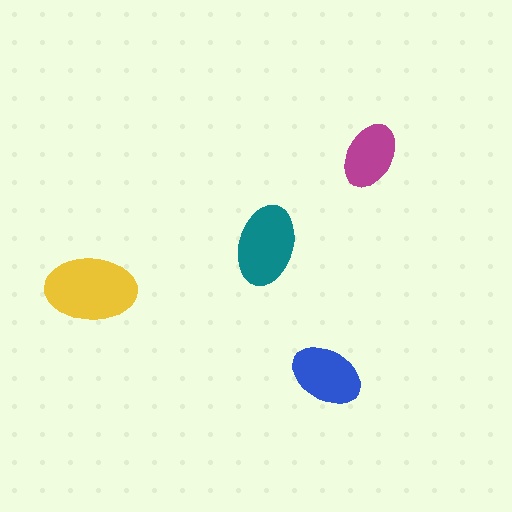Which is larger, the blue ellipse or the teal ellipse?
The teal one.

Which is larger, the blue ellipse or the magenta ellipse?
The blue one.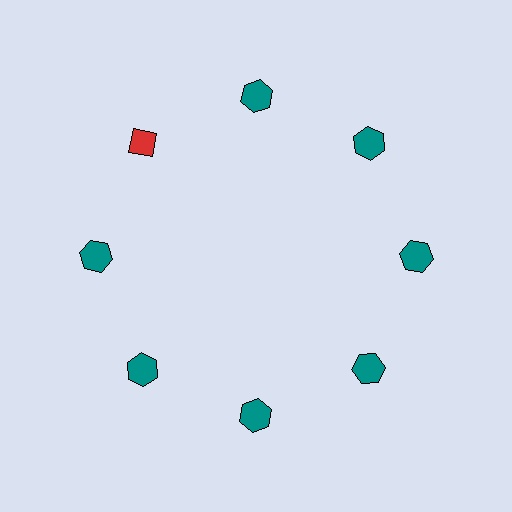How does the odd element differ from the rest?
It differs in both color (red instead of teal) and shape (diamond instead of hexagon).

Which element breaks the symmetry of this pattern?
The red diamond at roughly the 10 o'clock position breaks the symmetry. All other shapes are teal hexagons.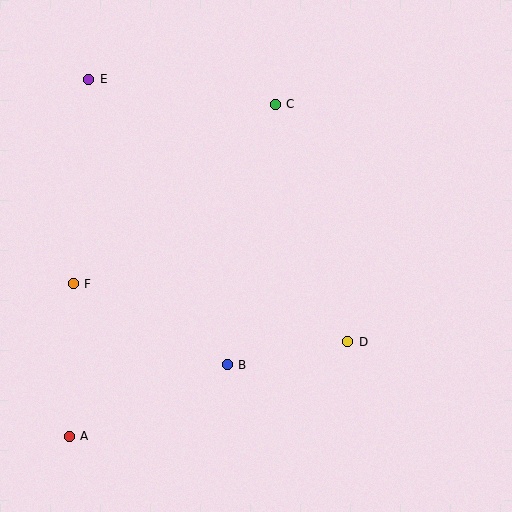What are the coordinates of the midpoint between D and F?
The midpoint between D and F is at (211, 313).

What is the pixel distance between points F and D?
The distance between F and D is 281 pixels.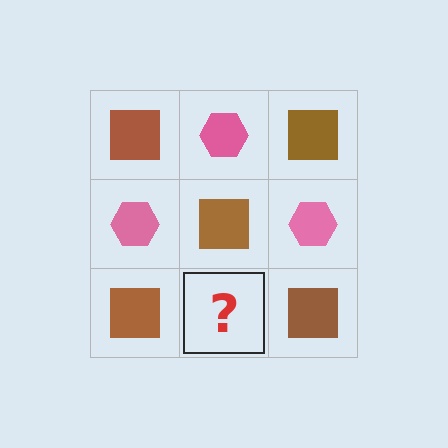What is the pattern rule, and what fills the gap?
The rule is that it alternates brown square and pink hexagon in a checkerboard pattern. The gap should be filled with a pink hexagon.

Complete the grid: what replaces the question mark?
The question mark should be replaced with a pink hexagon.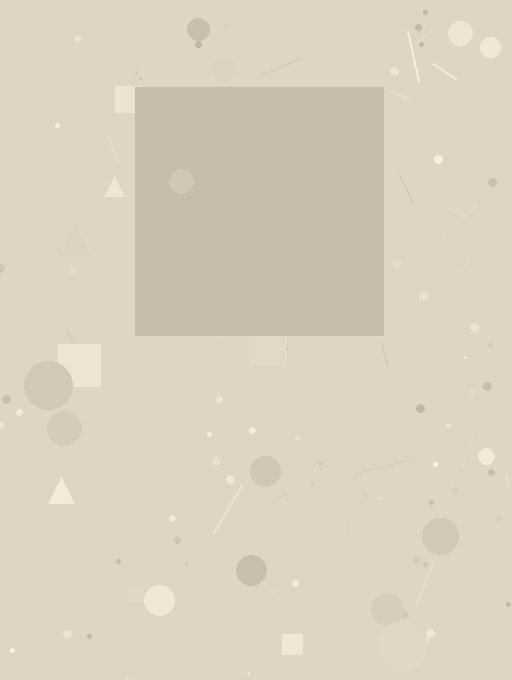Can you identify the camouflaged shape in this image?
The camouflaged shape is a square.